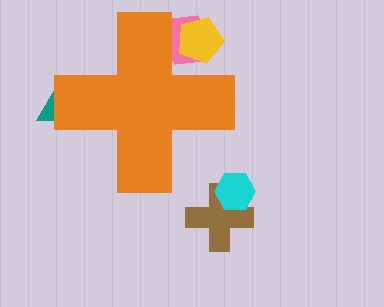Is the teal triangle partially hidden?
Yes, the teal triangle is partially hidden behind the orange cross.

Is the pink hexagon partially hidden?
Yes, the pink hexagon is partially hidden behind the orange cross.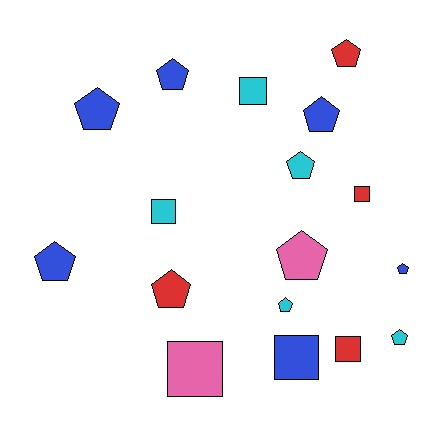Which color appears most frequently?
Blue, with 6 objects.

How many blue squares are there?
There is 1 blue square.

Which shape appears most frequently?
Pentagon, with 11 objects.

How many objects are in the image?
There are 17 objects.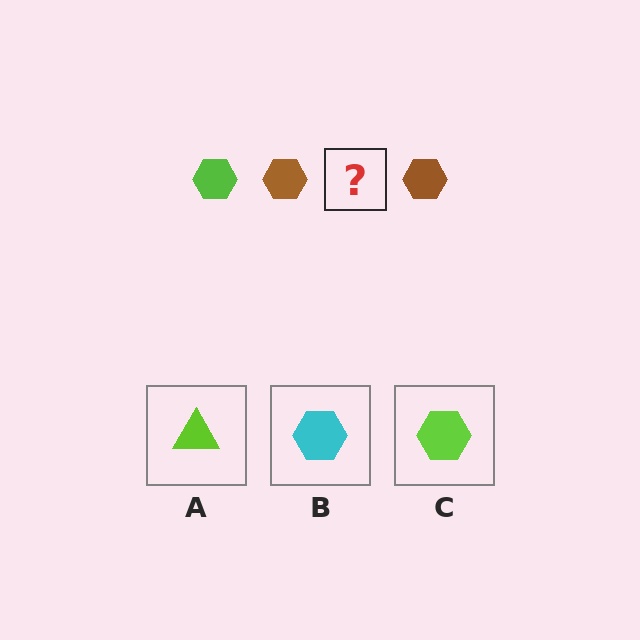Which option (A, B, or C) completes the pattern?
C.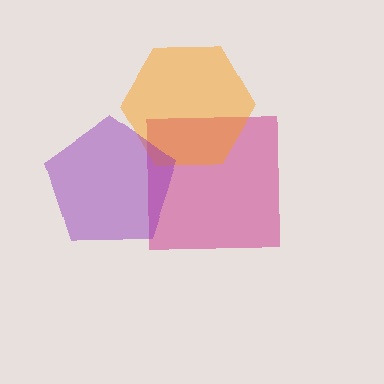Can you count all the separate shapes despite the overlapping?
Yes, there are 3 separate shapes.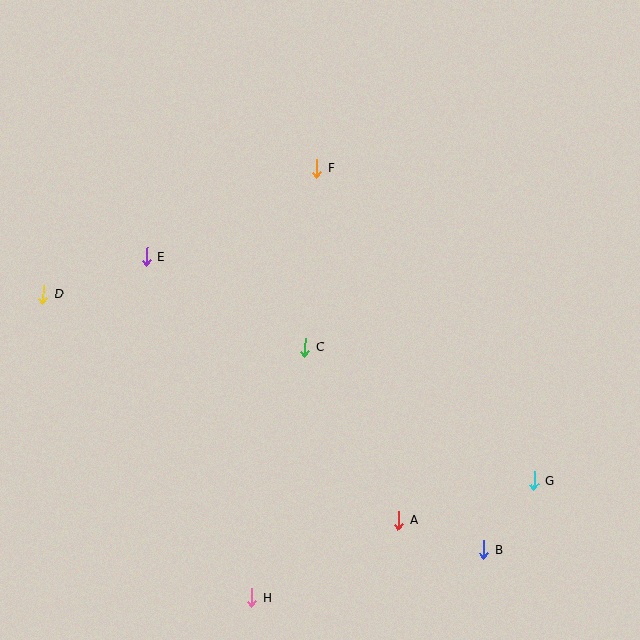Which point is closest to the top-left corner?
Point E is closest to the top-left corner.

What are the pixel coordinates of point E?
Point E is at (147, 256).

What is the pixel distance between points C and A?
The distance between C and A is 197 pixels.